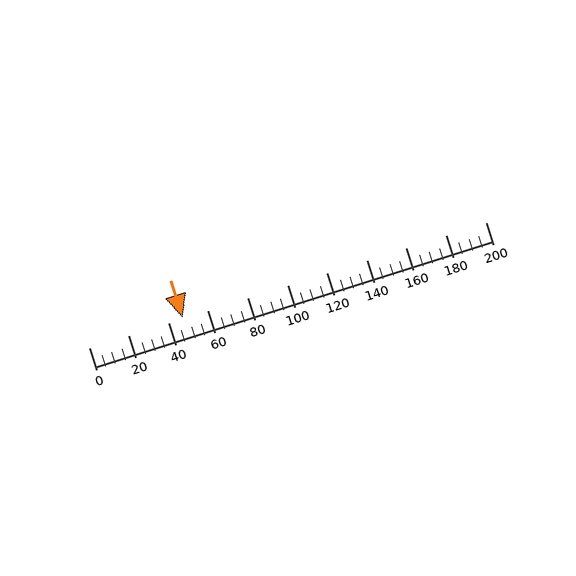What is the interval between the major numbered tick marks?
The major tick marks are spaced 20 units apart.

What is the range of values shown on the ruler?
The ruler shows values from 0 to 200.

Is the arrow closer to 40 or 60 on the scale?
The arrow is closer to 40.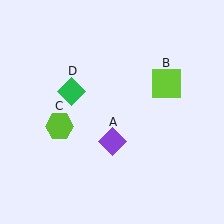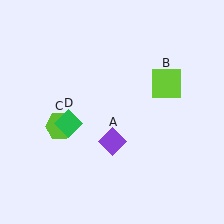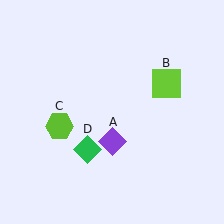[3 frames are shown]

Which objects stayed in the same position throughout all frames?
Purple diamond (object A) and lime square (object B) and lime hexagon (object C) remained stationary.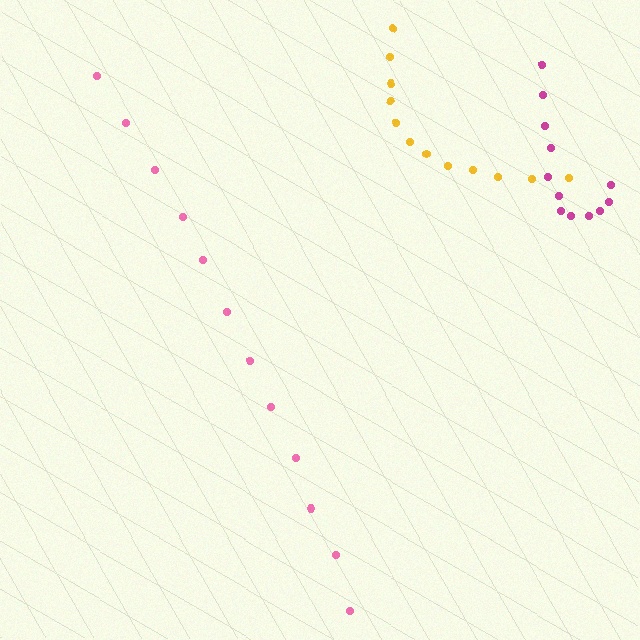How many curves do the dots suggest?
There are 3 distinct paths.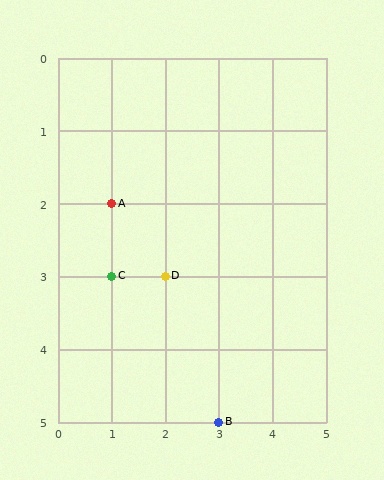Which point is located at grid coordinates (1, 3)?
Point C is at (1, 3).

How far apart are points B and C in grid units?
Points B and C are 2 columns and 2 rows apart (about 2.8 grid units diagonally).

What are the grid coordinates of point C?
Point C is at grid coordinates (1, 3).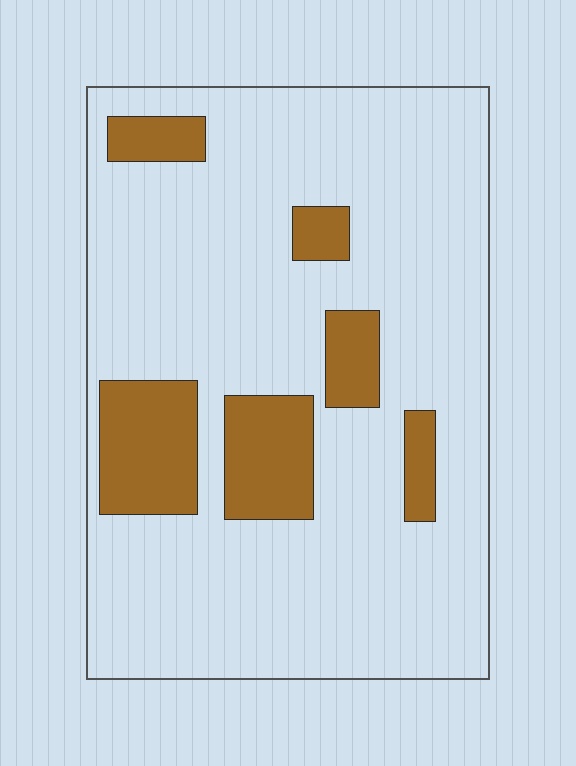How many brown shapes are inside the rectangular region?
6.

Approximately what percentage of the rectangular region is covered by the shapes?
Approximately 15%.